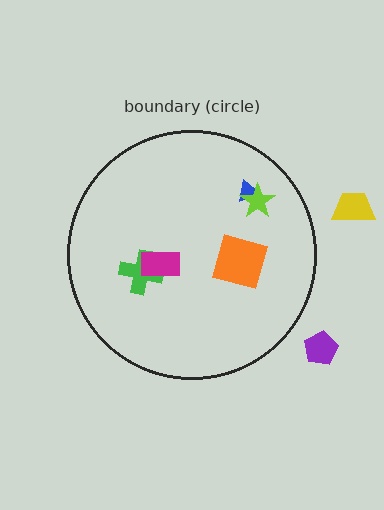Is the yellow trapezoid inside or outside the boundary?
Outside.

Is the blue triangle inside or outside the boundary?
Inside.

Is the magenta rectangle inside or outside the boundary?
Inside.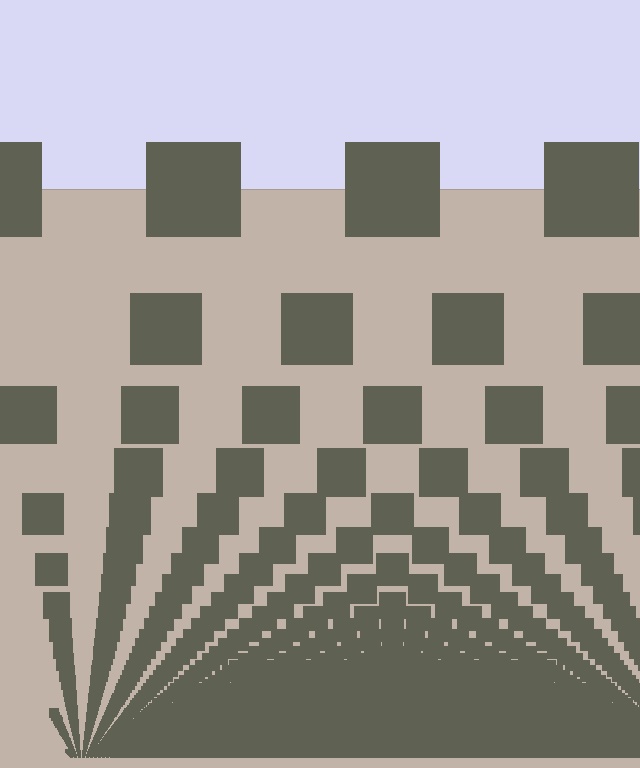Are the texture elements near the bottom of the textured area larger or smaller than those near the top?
Smaller. The gradient is inverted — elements near the bottom are smaller and denser.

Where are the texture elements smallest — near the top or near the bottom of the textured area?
Near the bottom.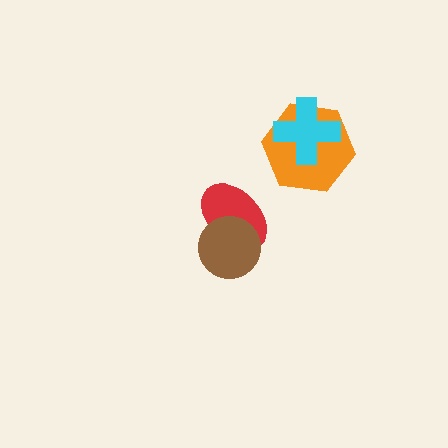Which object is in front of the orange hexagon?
The cyan cross is in front of the orange hexagon.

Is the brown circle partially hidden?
No, no other shape covers it.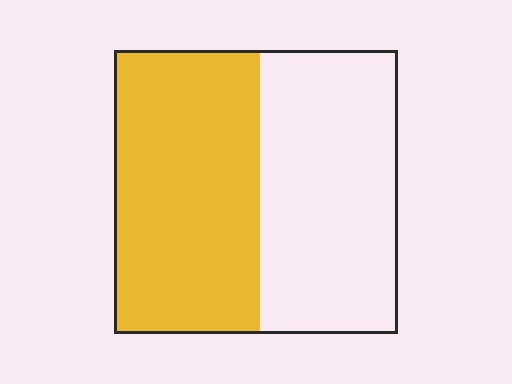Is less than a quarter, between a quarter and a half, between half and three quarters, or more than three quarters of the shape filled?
Between half and three quarters.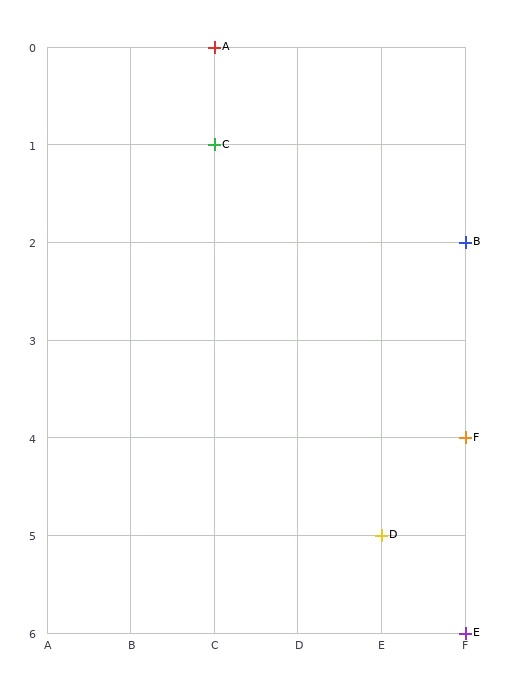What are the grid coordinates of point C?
Point C is at grid coordinates (C, 1).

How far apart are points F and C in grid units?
Points F and C are 3 columns and 3 rows apart (about 4.2 grid units diagonally).